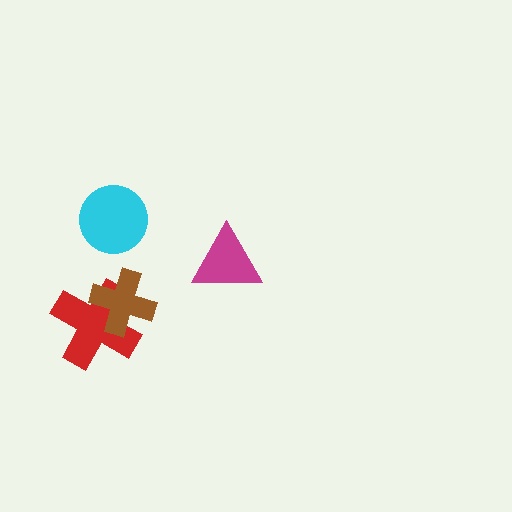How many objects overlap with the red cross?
1 object overlaps with the red cross.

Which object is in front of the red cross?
The brown cross is in front of the red cross.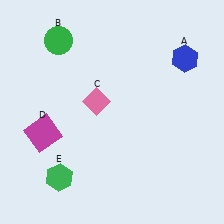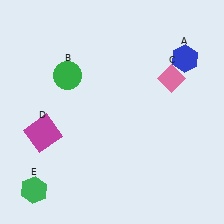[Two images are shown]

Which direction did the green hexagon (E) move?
The green hexagon (E) moved left.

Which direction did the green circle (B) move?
The green circle (B) moved down.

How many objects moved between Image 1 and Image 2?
3 objects moved between the two images.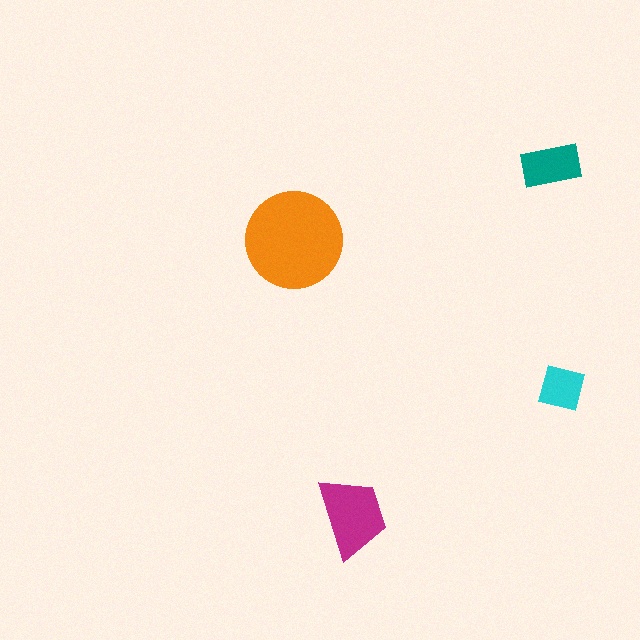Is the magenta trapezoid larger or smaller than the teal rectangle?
Larger.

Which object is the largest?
The orange circle.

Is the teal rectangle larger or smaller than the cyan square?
Larger.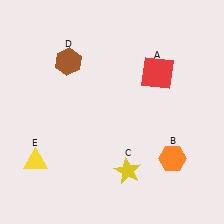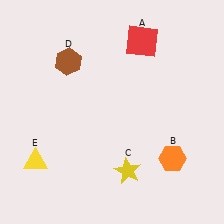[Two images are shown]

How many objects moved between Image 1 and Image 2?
1 object moved between the two images.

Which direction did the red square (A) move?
The red square (A) moved up.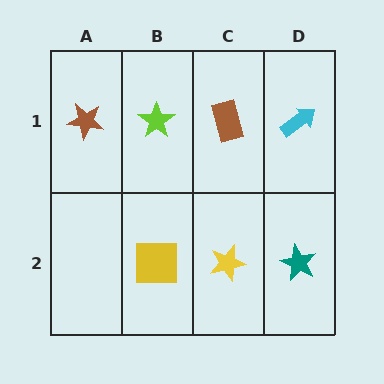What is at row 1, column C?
A brown rectangle.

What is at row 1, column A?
A brown star.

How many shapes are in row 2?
3 shapes.